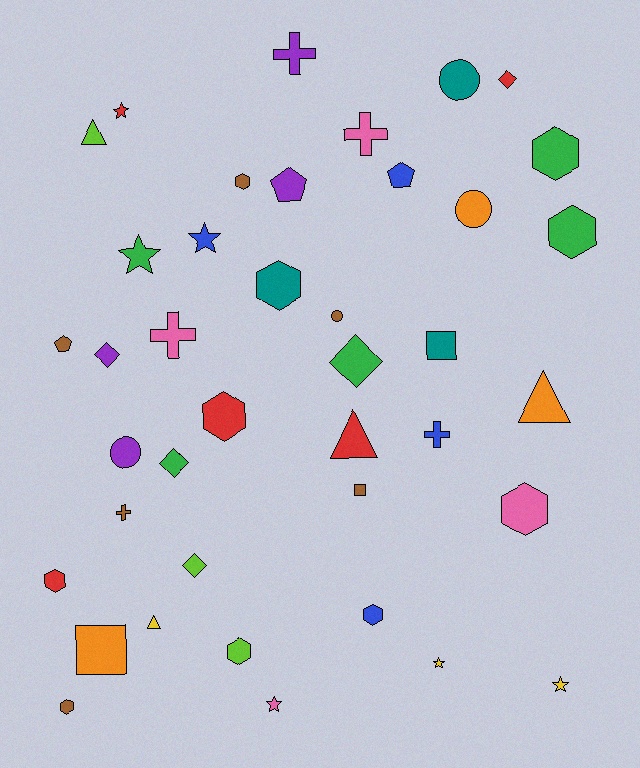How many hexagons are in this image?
There are 10 hexagons.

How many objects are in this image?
There are 40 objects.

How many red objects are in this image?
There are 5 red objects.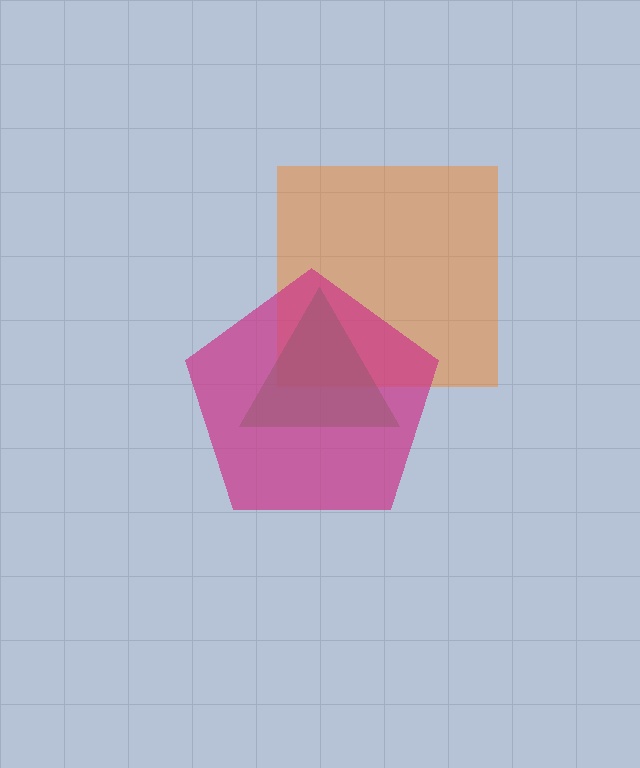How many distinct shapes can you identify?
There are 3 distinct shapes: an orange square, a green triangle, a magenta pentagon.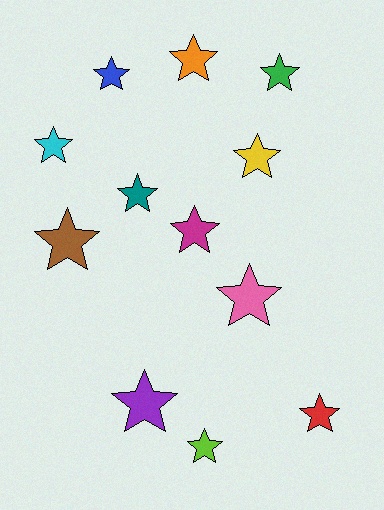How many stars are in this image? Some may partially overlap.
There are 12 stars.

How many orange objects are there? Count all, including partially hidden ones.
There is 1 orange object.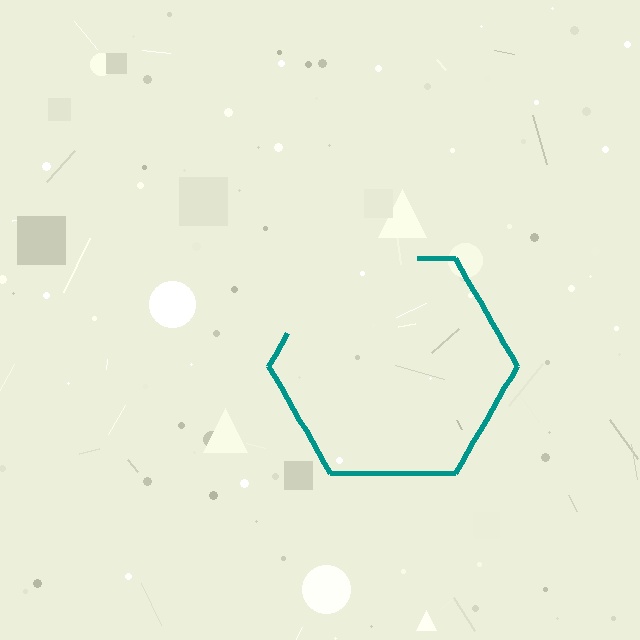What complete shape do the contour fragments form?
The contour fragments form a hexagon.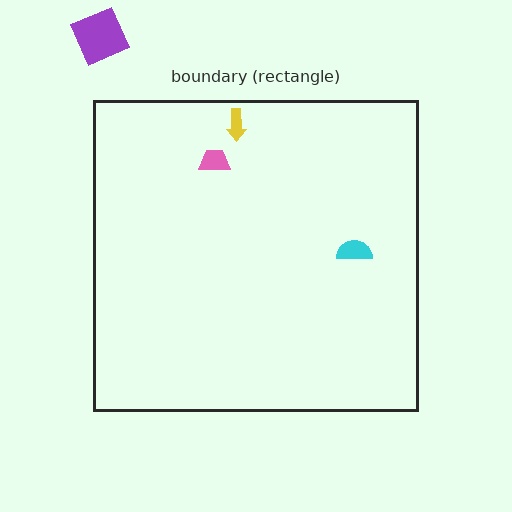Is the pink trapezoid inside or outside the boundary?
Inside.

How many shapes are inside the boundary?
3 inside, 1 outside.